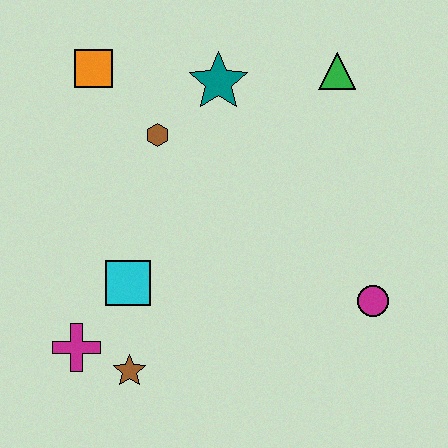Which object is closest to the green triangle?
The teal star is closest to the green triangle.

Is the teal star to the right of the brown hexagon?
Yes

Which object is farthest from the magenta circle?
The orange square is farthest from the magenta circle.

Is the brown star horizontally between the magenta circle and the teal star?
No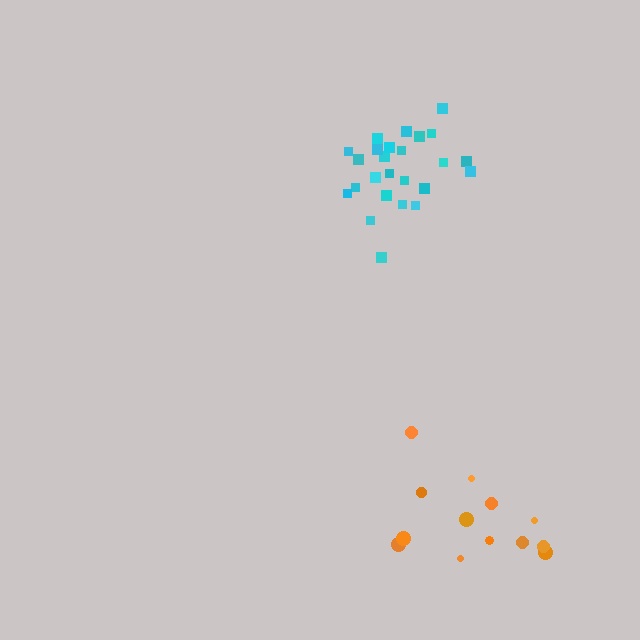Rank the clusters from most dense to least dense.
cyan, orange.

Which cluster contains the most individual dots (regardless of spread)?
Cyan (25).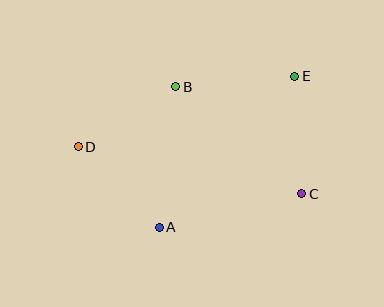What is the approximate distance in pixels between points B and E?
The distance between B and E is approximately 119 pixels.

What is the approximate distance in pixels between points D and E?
The distance between D and E is approximately 228 pixels.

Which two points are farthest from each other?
Points C and D are farthest from each other.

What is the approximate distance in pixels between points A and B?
The distance between A and B is approximately 141 pixels.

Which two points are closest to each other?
Points B and D are closest to each other.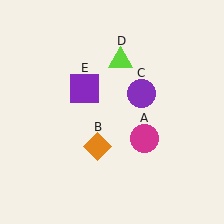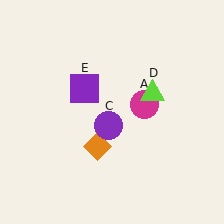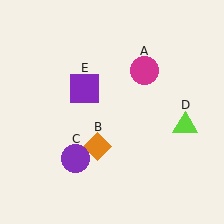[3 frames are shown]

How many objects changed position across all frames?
3 objects changed position: magenta circle (object A), purple circle (object C), lime triangle (object D).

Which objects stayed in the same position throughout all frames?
Orange diamond (object B) and purple square (object E) remained stationary.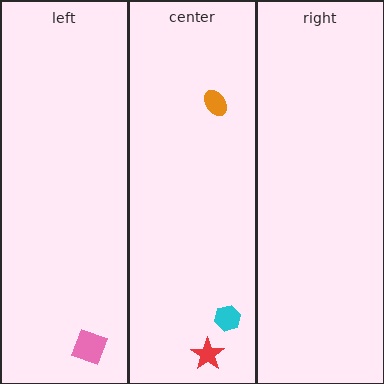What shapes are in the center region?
The red star, the orange ellipse, the cyan hexagon.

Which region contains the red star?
The center region.